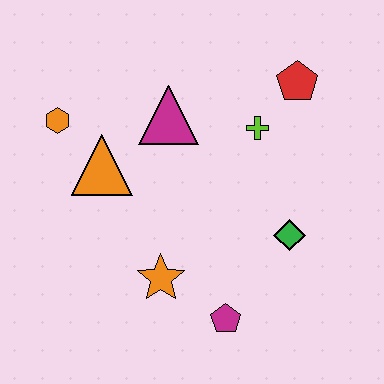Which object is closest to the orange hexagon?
The orange triangle is closest to the orange hexagon.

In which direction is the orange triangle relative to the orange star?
The orange triangle is above the orange star.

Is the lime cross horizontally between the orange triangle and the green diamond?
Yes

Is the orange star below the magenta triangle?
Yes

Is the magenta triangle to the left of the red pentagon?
Yes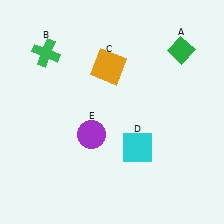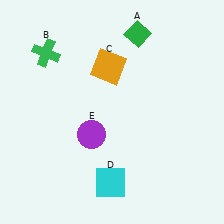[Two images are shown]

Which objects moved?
The objects that moved are: the green diamond (A), the cyan square (D).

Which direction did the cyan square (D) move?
The cyan square (D) moved down.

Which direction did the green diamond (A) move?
The green diamond (A) moved left.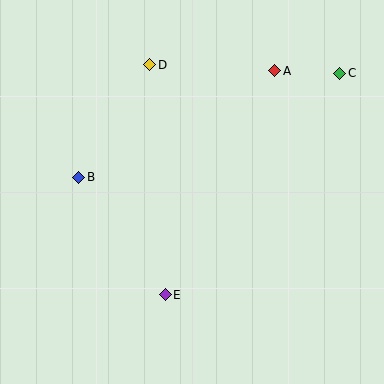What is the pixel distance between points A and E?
The distance between A and E is 249 pixels.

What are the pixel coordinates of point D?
Point D is at (150, 65).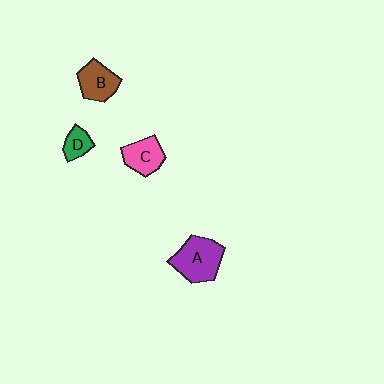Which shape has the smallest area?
Shape D (green).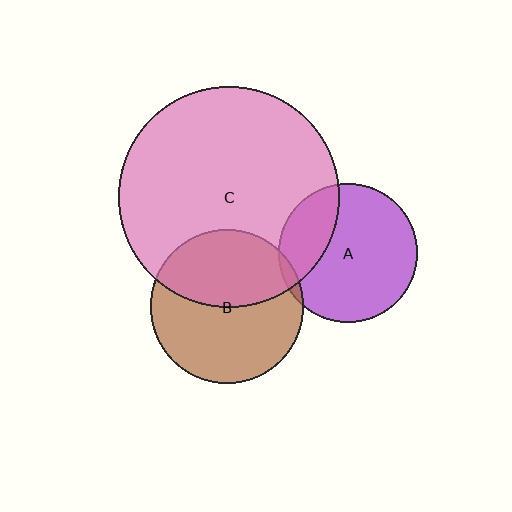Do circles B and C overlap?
Yes.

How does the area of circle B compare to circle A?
Approximately 1.2 times.